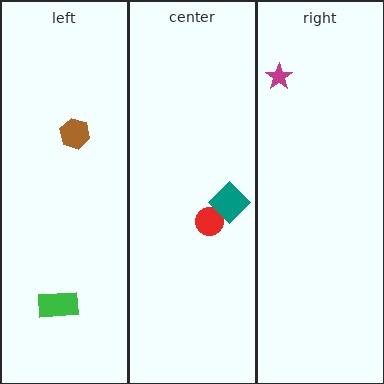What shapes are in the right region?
The magenta star.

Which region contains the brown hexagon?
The left region.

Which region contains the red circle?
The center region.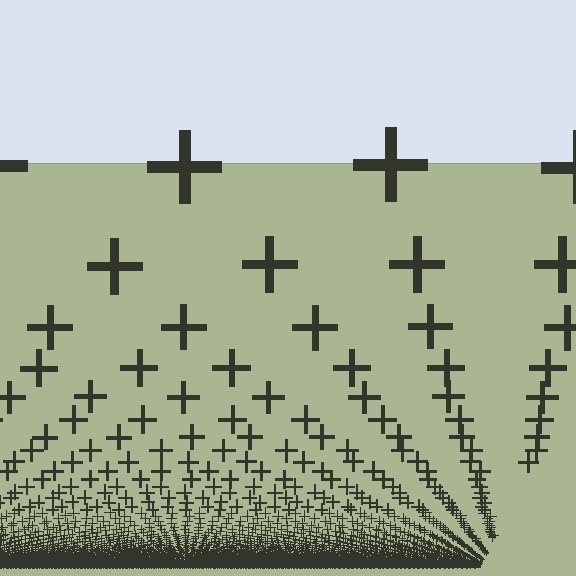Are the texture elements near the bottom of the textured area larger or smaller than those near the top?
Smaller. The gradient is inverted — elements near the bottom are smaller and denser.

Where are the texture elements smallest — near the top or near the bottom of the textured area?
Near the bottom.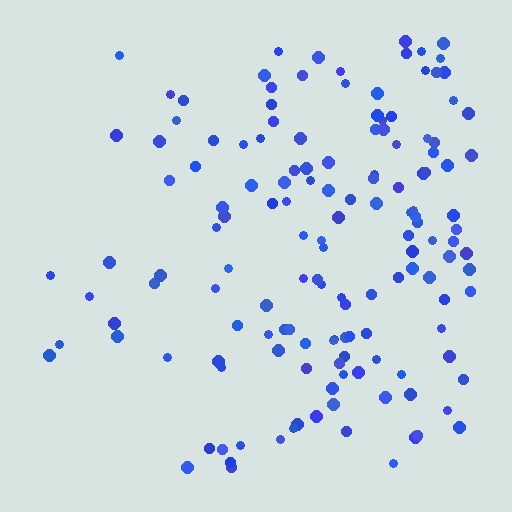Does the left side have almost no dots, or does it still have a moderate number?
Still a moderate number, just noticeably fewer than the right.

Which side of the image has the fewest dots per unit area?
The left.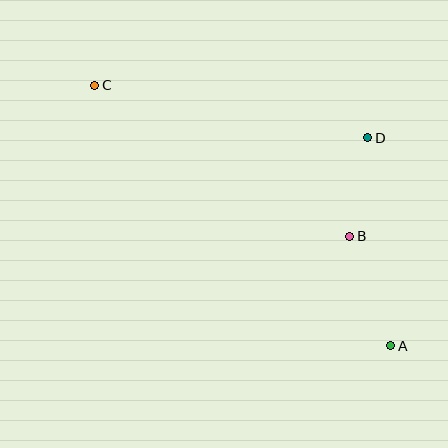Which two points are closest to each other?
Points B and D are closest to each other.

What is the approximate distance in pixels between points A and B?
The distance between A and B is approximately 117 pixels.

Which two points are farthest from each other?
Points A and C are farthest from each other.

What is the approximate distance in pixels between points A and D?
The distance between A and D is approximately 209 pixels.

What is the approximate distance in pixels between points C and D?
The distance between C and D is approximately 278 pixels.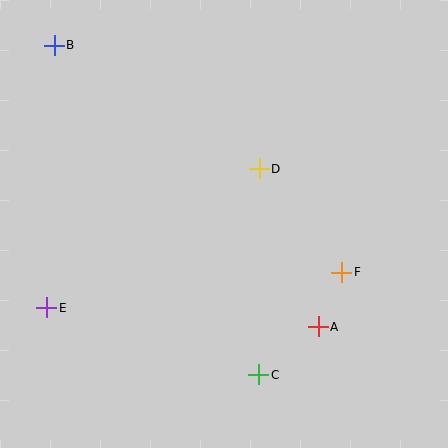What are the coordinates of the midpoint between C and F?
The midpoint between C and F is at (300, 324).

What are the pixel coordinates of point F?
Point F is at (342, 272).